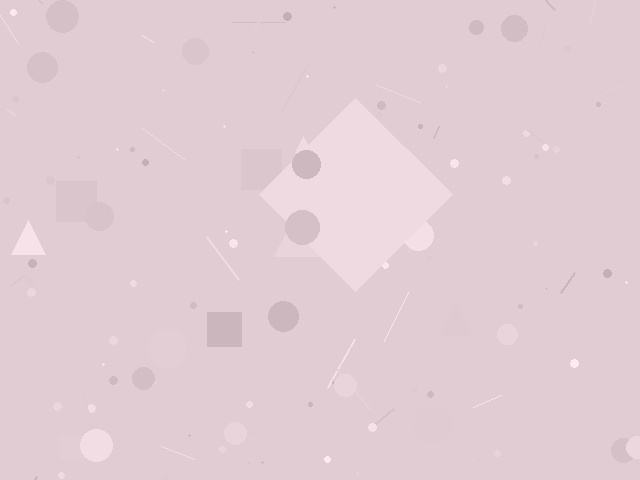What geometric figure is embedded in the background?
A diamond is embedded in the background.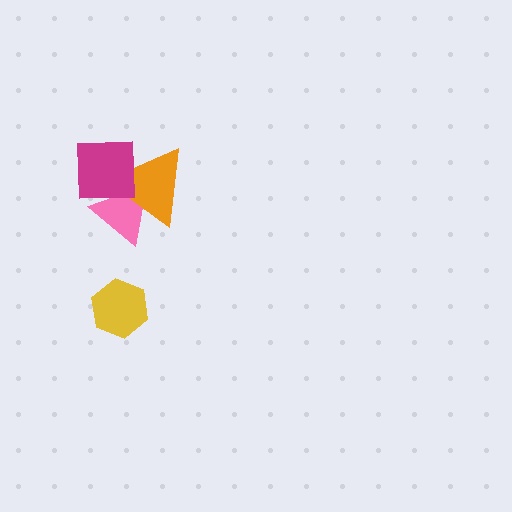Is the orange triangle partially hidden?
Yes, it is partially covered by another shape.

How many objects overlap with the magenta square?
2 objects overlap with the magenta square.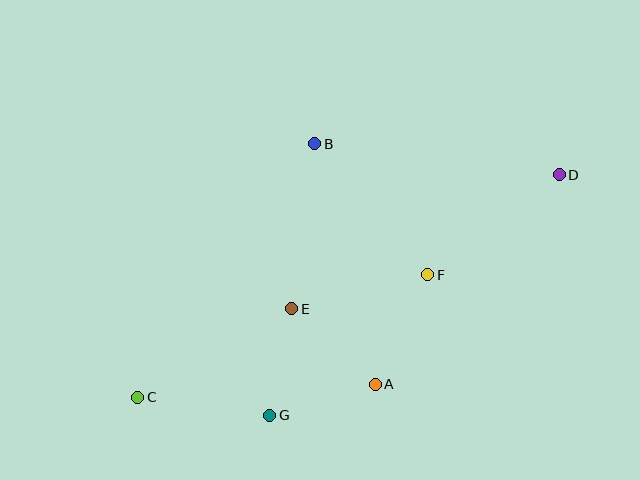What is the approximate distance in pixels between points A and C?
The distance between A and C is approximately 238 pixels.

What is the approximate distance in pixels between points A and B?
The distance between A and B is approximately 248 pixels.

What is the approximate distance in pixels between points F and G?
The distance between F and G is approximately 211 pixels.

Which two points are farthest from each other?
Points C and D are farthest from each other.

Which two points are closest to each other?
Points E and G are closest to each other.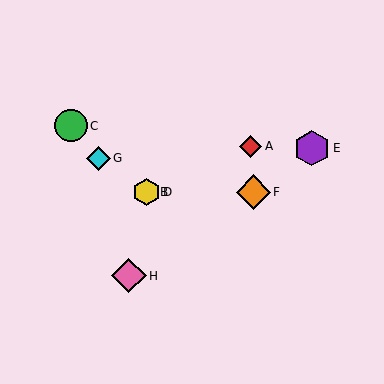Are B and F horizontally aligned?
Yes, both are at y≈192.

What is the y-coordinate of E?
Object E is at y≈148.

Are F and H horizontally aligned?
No, F is at y≈192 and H is at y≈276.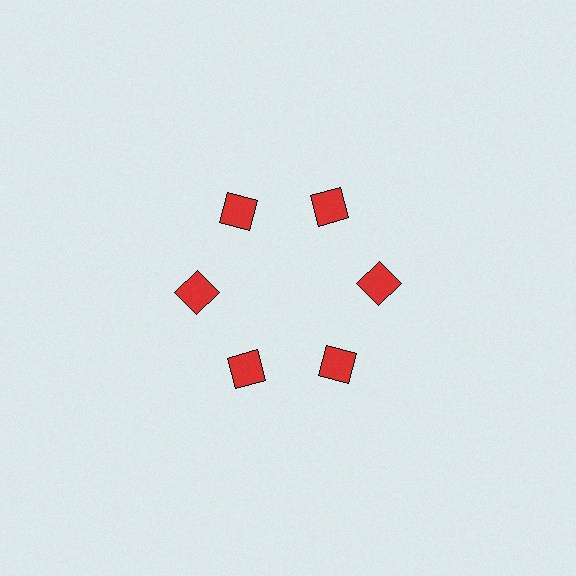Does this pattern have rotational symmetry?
Yes, this pattern has 6-fold rotational symmetry. It looks the same after rotating 60 degrees around the center.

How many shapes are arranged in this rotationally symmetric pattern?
There are 6 shapes, arranged in 6 groups of 1.